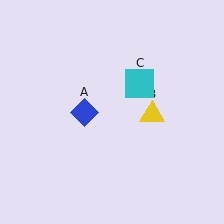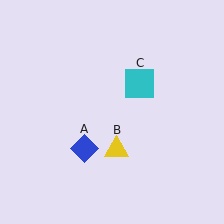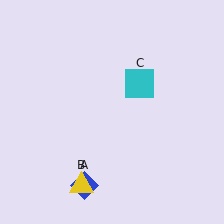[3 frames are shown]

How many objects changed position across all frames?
2 objects changed position: blue diamond (object A), yellow triangle (object B).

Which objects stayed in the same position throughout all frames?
Cyan square (object C) remained stationary.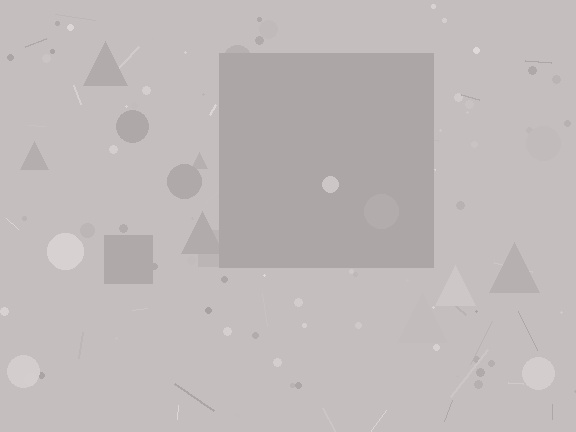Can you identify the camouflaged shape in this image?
The camouflaged shape is a square.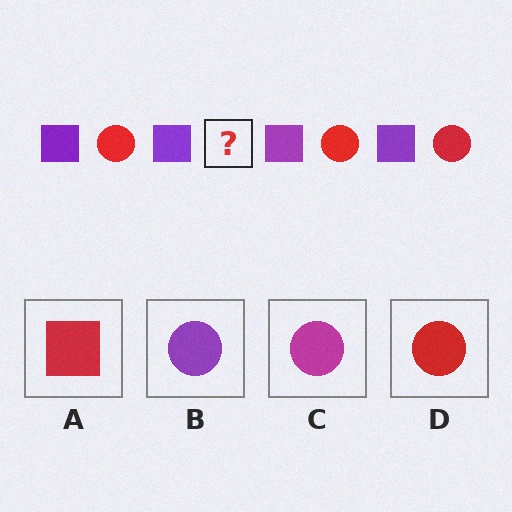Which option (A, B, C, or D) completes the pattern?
D.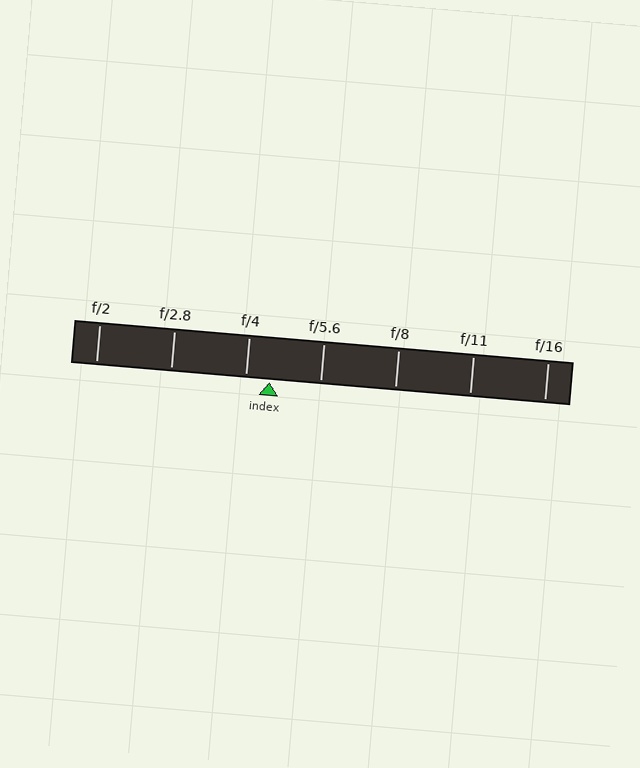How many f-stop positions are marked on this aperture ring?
There are 7 f-stop positions marked.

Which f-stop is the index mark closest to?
The index mark is closest to f/4.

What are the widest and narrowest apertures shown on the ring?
The widest aperture shown is f/2 and the narrowest is f/16.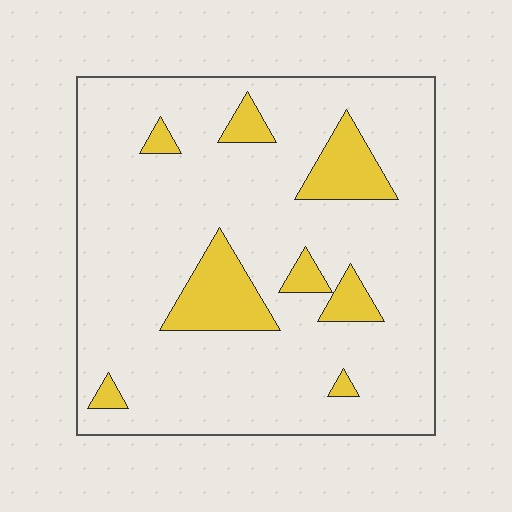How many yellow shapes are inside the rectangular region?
8.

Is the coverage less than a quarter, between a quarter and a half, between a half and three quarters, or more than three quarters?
Less than a quarter.